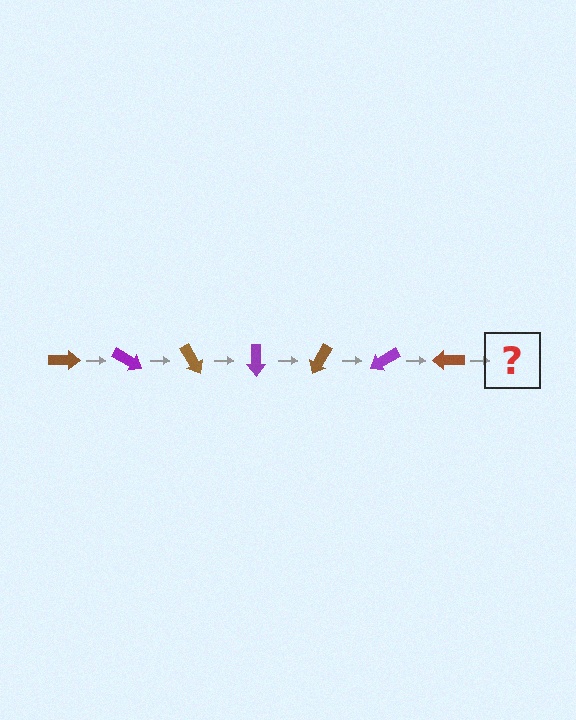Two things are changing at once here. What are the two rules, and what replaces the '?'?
The two rules are that it rotates 30 degrees each step and the color cycles through brown and purple. The '?' should be a purple arrow, rotated 210 degrees from the start.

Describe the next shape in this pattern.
It should be a purple arrow, rotated 210 degrees from the start.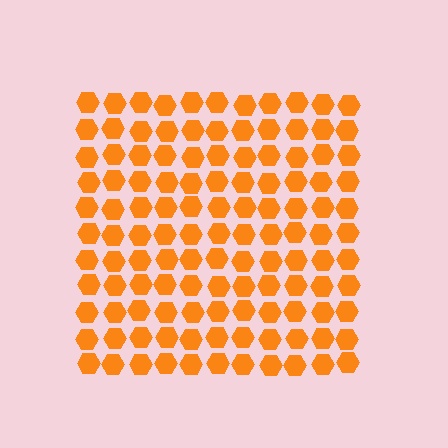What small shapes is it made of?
It is made of small hexagons.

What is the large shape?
The large shape is a square.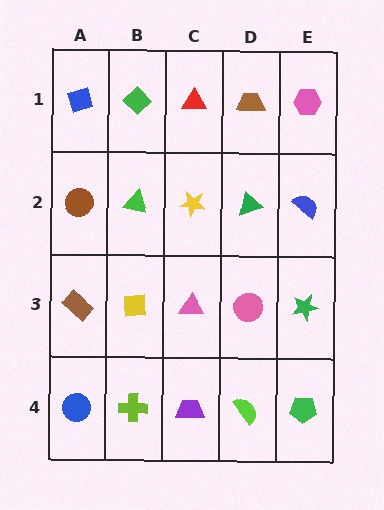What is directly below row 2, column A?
A brown rectangle.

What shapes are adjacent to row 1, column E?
A blue semicircle (row 2, column E), a brown trapezoid (row 1, column D).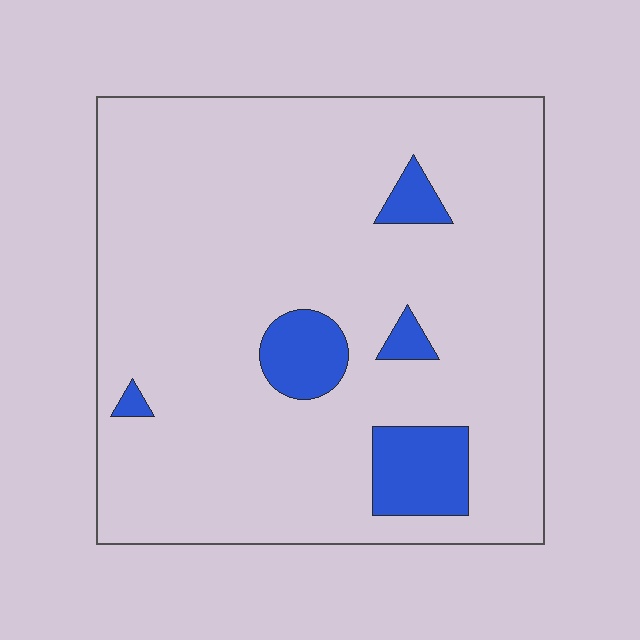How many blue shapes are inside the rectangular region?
5.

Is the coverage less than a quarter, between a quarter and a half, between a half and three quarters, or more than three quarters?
Less than a quarter.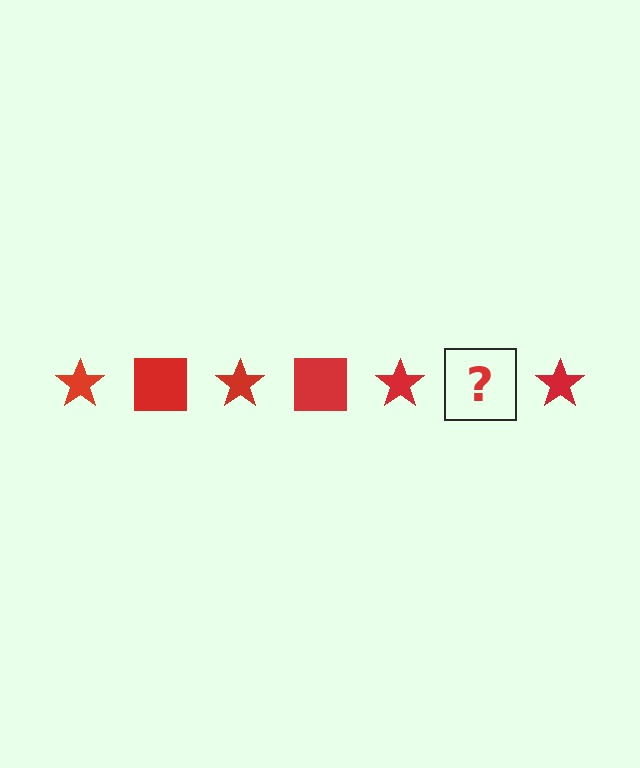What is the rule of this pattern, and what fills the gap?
The rule is that the pattern cycles through star, square shapes in red. The gap should be filled with a red square.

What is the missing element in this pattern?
The missing element is a red square.